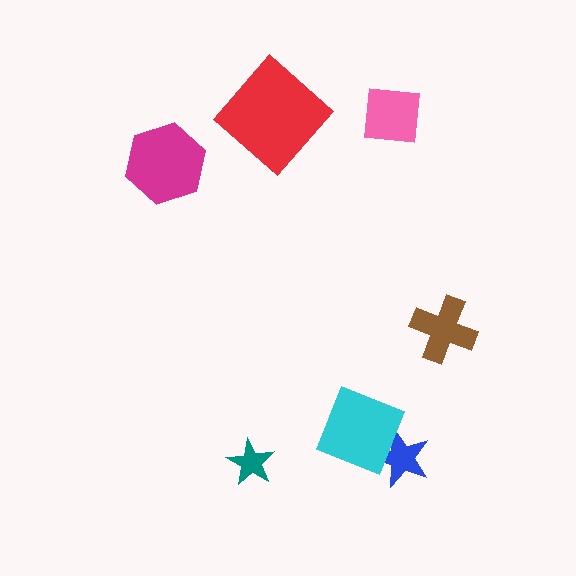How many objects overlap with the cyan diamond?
1 object overlaps with the cyan diamond.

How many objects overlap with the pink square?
0 objects overlap with the pink square.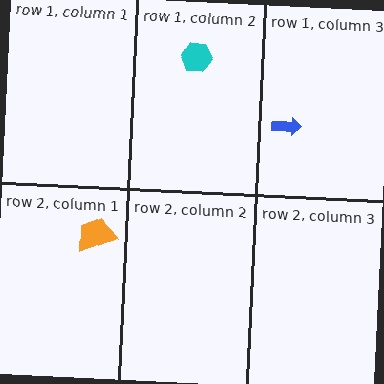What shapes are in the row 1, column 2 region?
The cyan hexagon.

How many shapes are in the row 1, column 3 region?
1.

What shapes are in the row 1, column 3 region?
The blue arrow.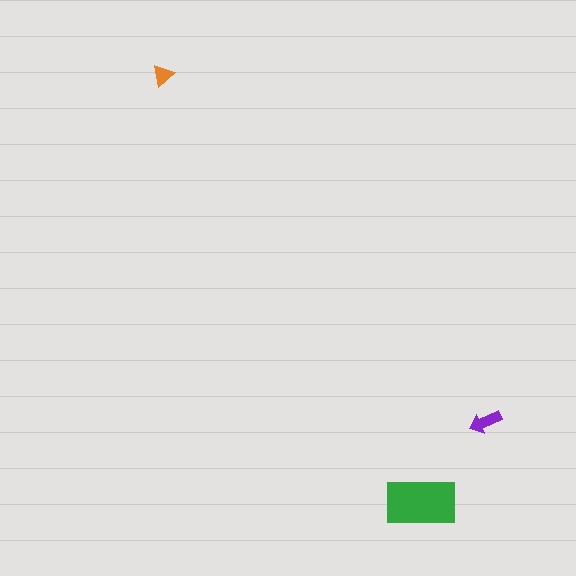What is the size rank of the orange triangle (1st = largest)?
3rd.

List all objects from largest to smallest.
The green rectangle, the purple arrow, the orange triangle.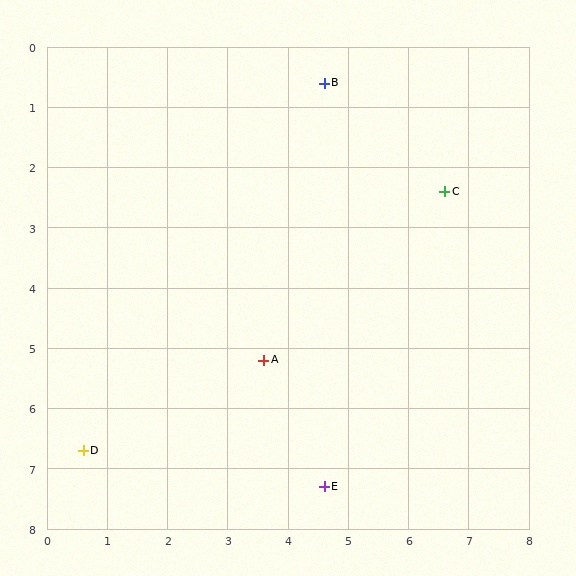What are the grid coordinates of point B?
Point B is at approximately (4.6, 0.6).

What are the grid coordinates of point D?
Point D is at approximately (0.6, 6.7).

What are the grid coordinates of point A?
Point A is at approximately (3.6, 5.2).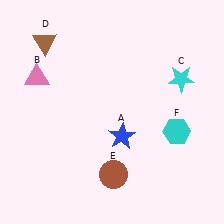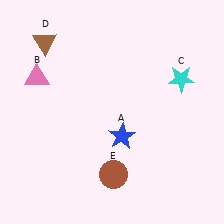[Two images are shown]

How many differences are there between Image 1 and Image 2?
There is 1 difference between the two images.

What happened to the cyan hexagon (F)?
The cyan hexagon (F) was removed in Image 2. It was in the bottom-right area of Image 1.